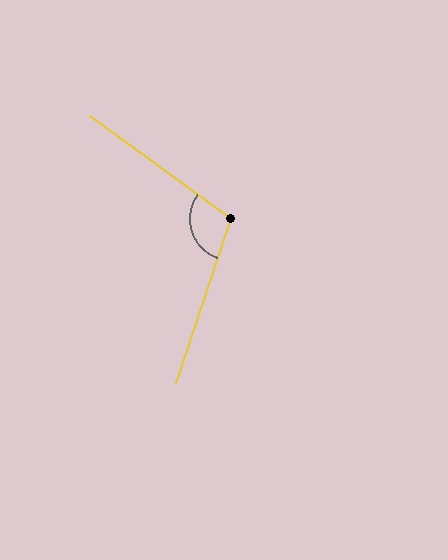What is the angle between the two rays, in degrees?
Approximately 108 degrees.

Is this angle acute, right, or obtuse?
It is obtuse.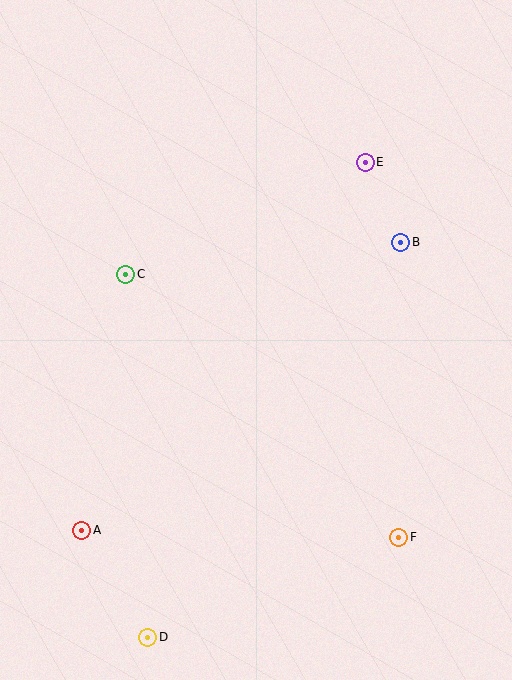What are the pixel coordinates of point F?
Point F is at (399, 537).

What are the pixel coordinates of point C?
Point C is at (126, 274).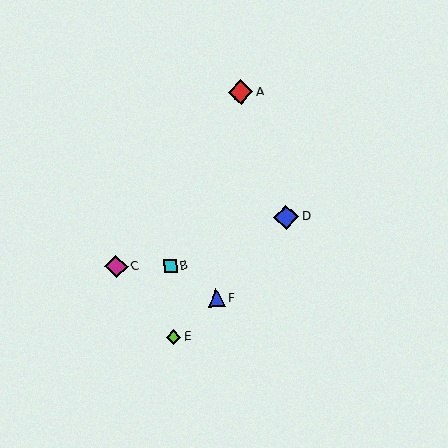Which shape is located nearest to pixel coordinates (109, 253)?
The magenta diamond (labeled C) at (116, 267) is nearest to that location.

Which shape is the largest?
The blue diamond (labeled D) is the largest.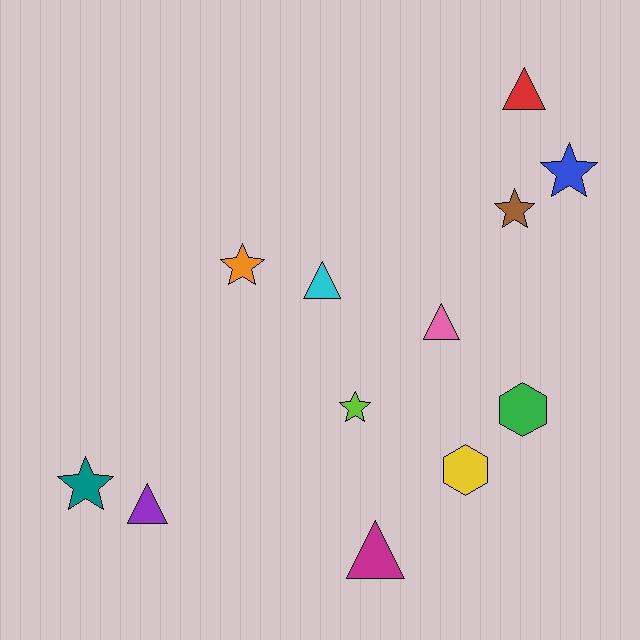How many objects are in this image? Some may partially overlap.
There are 12 objects.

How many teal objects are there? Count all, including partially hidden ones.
There is 1 teal object.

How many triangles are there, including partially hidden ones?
There are 5 triangles.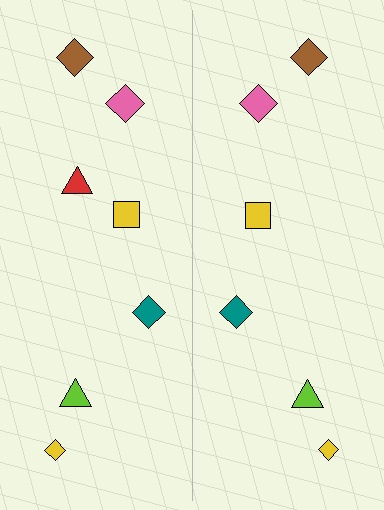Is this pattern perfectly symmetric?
No, the pattern is not perfectly symmetric. A red triangle is missing from the right side.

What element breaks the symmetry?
A red triangle is missing from the right side.